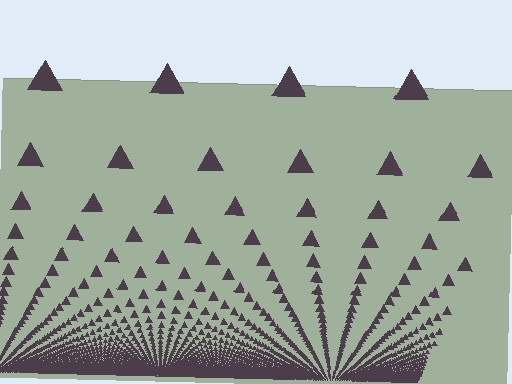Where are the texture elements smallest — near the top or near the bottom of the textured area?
Near the bottom.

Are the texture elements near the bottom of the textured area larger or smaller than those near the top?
Smaller. The gradient is inverted — elements near the bottom are smaller and denser.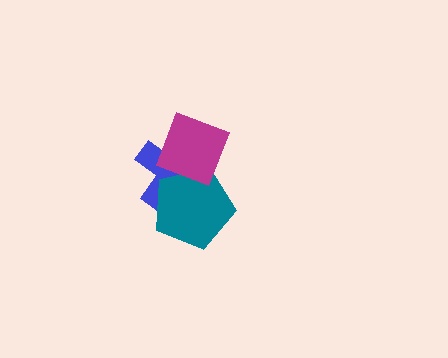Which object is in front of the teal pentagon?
The magenta square is in front of the teal pentagon.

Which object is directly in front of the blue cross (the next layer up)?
The teal pentagon is directly in front of the blue cross.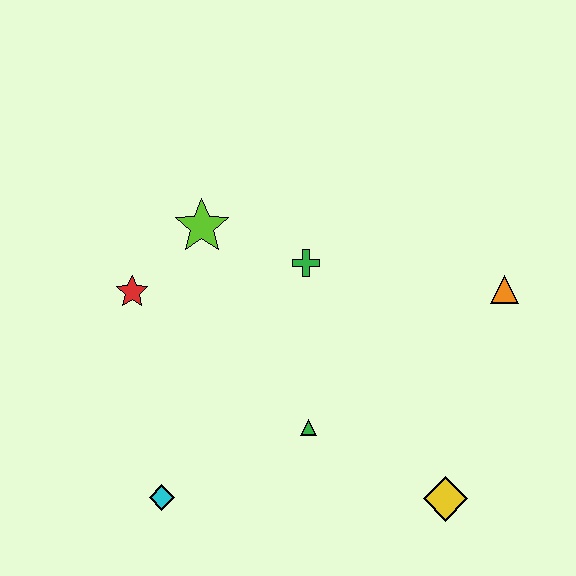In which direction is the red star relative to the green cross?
The red star is to the left of the green cross.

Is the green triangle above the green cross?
No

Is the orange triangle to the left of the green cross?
No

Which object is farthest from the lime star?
The yellow diamond is farthest from the lime star.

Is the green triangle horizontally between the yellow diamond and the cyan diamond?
Yes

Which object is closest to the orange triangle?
The green cross is closest to the orange triangle.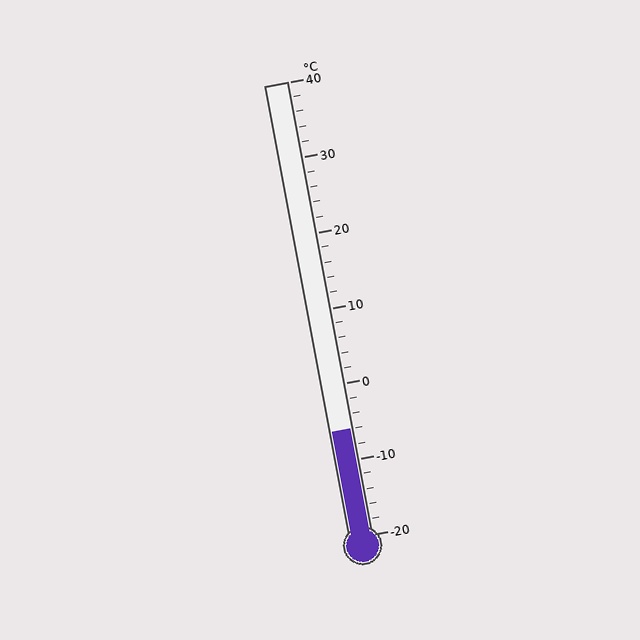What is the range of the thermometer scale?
The thermometer scale ranges from -20°C to 40°C.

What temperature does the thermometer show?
The thermometer shows approximately -6°C.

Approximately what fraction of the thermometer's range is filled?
The thermometer is filled to approximately 25% of its range.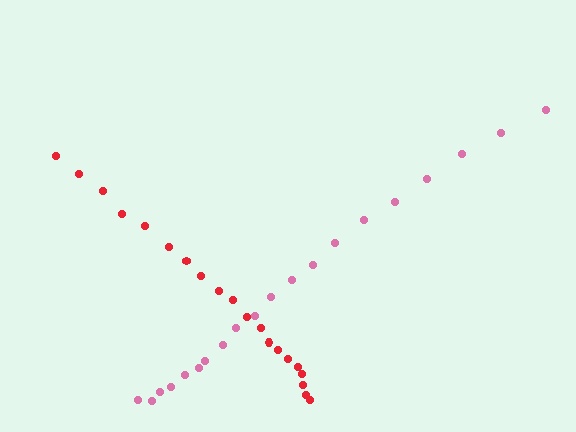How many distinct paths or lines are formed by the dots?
There are 2 distinct paths.